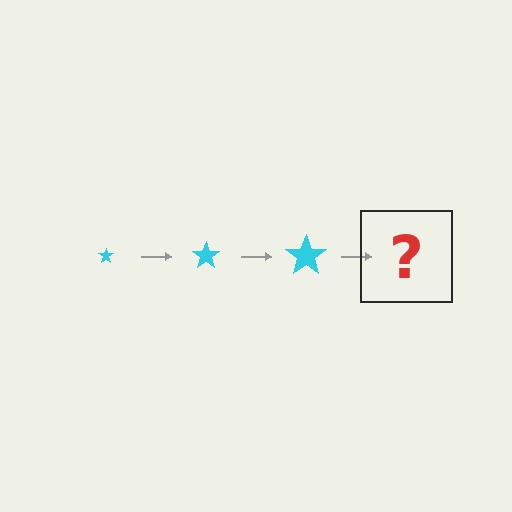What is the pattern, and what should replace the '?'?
The pattern is that the star gets progressively larger each step. The '?' should be a cyan star, larger than the previous one.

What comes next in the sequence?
The next element should be a cyan star, larger than the previous one.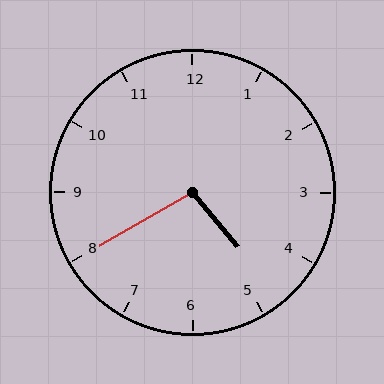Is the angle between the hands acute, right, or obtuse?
It is obtuse.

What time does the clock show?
4:40.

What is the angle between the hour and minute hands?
Approximately 100 degrees.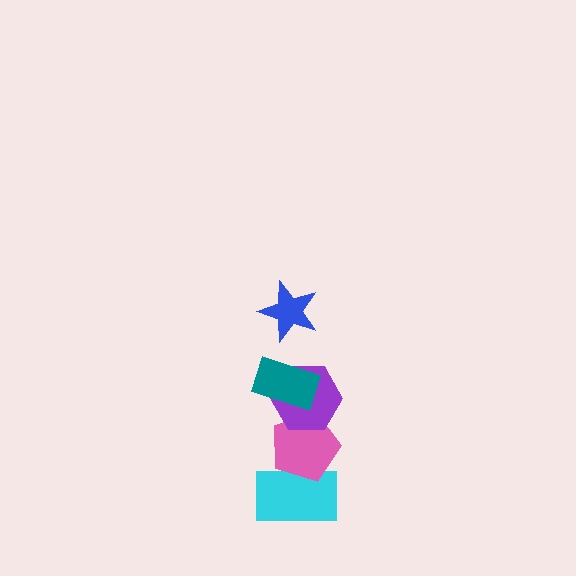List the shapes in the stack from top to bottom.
From top to bottom: the blue star, the teal rectangle, the purple hexagon, the pink pentagon, the cyan rectangle.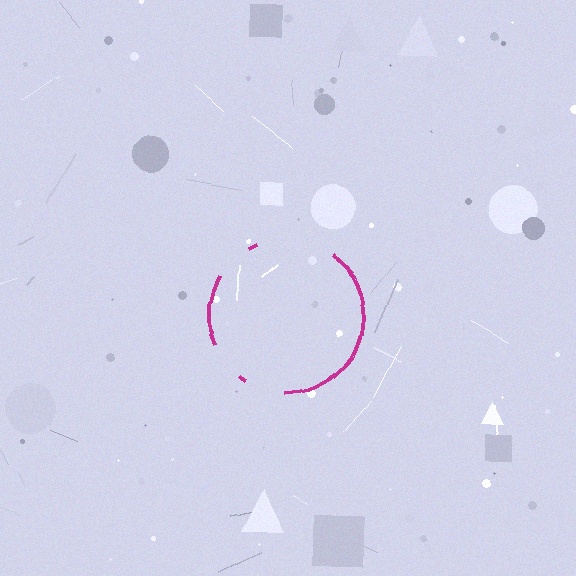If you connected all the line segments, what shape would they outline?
They would outline a circle.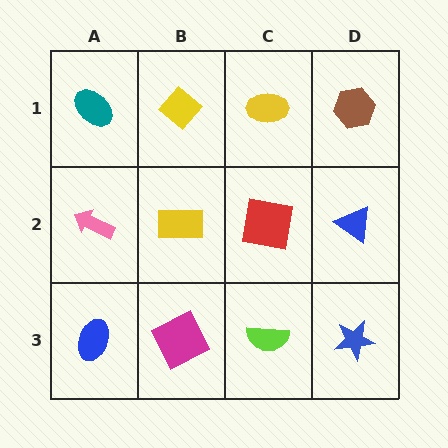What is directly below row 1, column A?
A pink arrow.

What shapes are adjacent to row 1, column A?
A pink arrow (row 2, column A), a yellow diamond (row 1, column B).